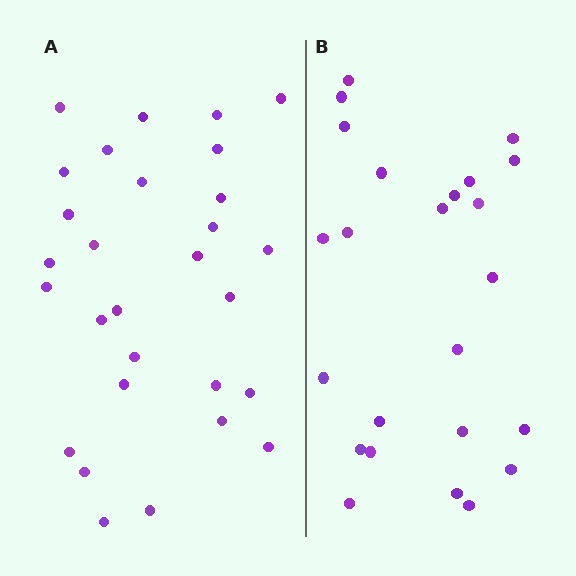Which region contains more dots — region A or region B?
Region A (the left region) has more dots.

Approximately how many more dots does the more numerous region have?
Region A has about 5 more dots than region B.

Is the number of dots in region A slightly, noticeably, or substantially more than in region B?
Region A has only slightly more — the two regions are fairly close. The ratio is roughly 1.2 to 1.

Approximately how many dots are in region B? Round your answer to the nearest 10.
About 20 dots. (The exact count is 24, which rounds to 20.)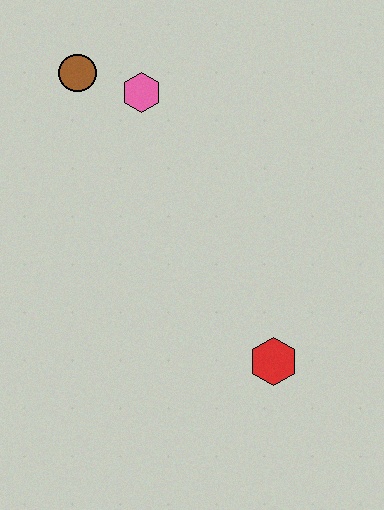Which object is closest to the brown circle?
The pink hexagon is closest to the brown circle.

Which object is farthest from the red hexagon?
The brown circle is farthest from the red hexagon.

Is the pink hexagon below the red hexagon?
No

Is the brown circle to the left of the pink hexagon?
Yes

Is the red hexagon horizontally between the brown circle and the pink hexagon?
No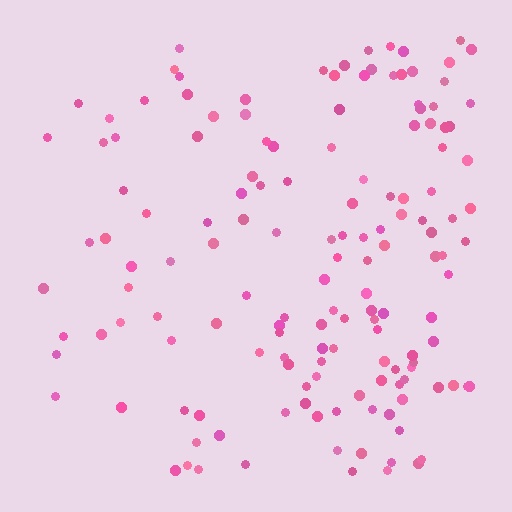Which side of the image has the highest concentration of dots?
The right.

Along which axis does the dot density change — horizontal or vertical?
Horizontal.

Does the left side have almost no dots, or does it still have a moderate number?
Still a moderate number, just noticeably fewer than the right.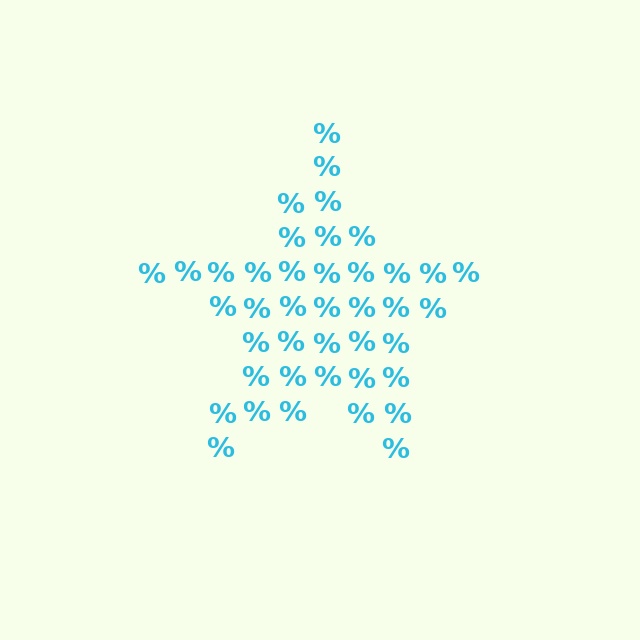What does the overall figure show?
The overall figure shows a star.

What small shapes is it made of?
It is made of small percent signs.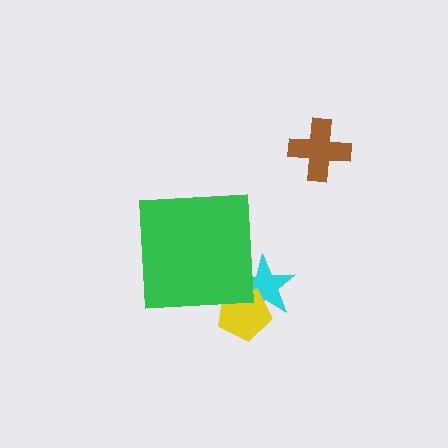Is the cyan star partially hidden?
Yes, the cyan star is partially hidden behind the green square.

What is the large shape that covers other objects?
A green square.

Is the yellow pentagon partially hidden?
Yes, the yellow pentagon is partially hidden behind the green square.